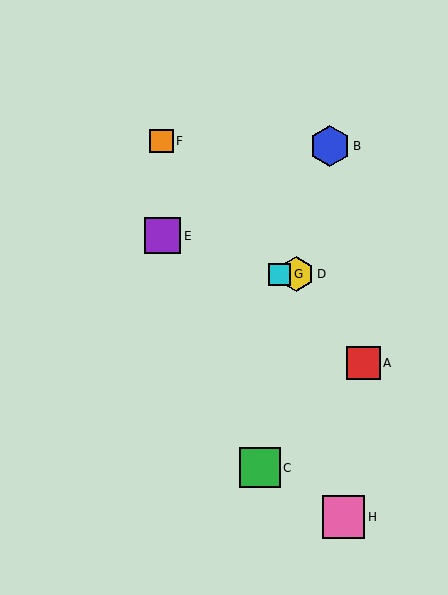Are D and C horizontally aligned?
No, D is at y≈274 and C is at y≈468.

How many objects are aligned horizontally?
2 objects (D, G) are aligned horizontally.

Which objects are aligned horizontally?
Objects D, G are aligned horizontally.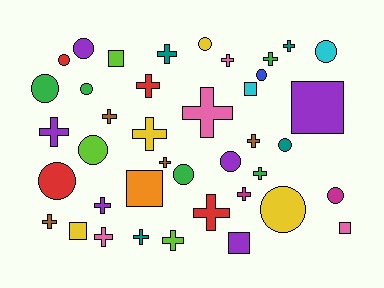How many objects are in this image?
There are 40 objects.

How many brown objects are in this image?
There are 4 brown objects.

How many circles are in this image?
There are 14 circles.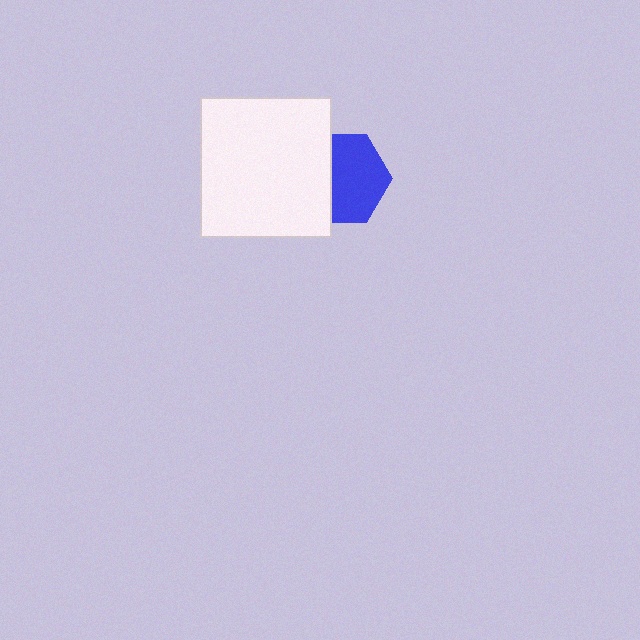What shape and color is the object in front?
The object in front is a white rectangle.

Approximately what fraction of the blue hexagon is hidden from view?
Roughly 37% of the blue hexagon is hidden behind the white rectangle.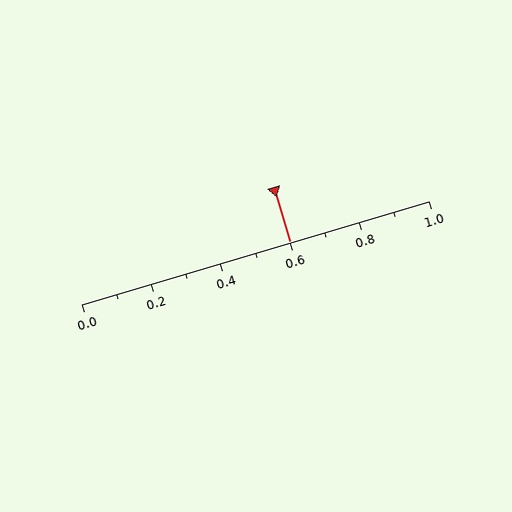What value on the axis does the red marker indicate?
The marker indicates approximately 0.6.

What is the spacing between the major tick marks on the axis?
The major ticks are spaced 0.2 apart.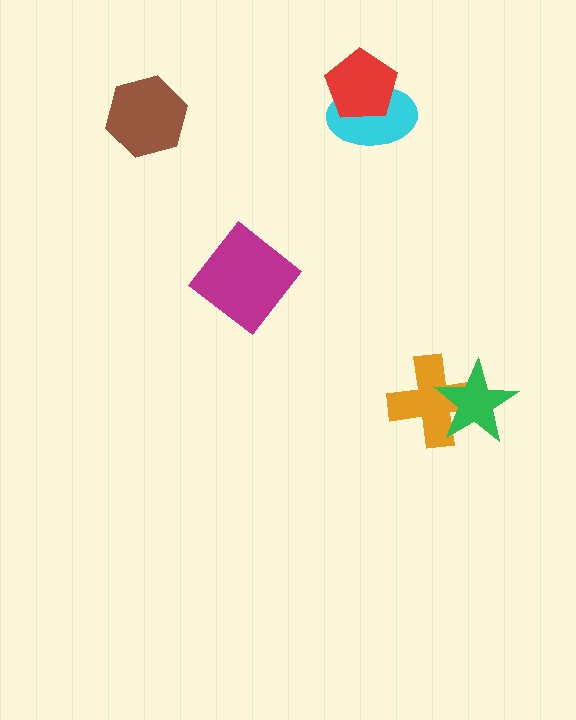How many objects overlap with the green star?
1 object overlaps with the green star.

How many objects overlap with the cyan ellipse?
1 object overlaps with the cyan ellipse.